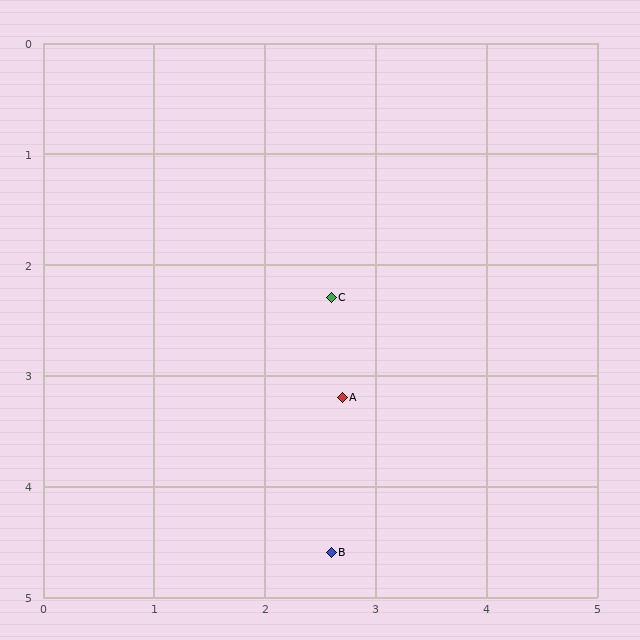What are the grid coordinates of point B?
Point B is at approximately (2.6, 4.6).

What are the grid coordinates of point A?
Point A is at approximately (2.7, 3.2).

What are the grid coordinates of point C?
Point C is at approximately (2.6, 2.3).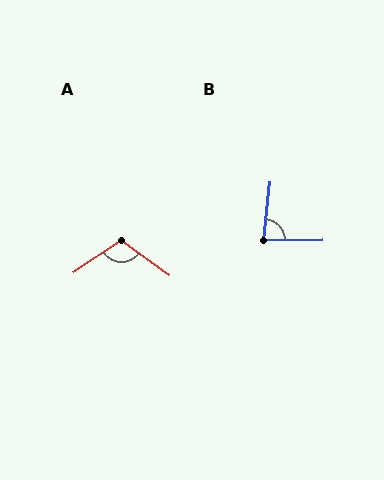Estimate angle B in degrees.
Approximately 83 degrees.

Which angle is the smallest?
B, at approximately 83 degrees.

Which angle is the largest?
A, at approximately 111 degrees.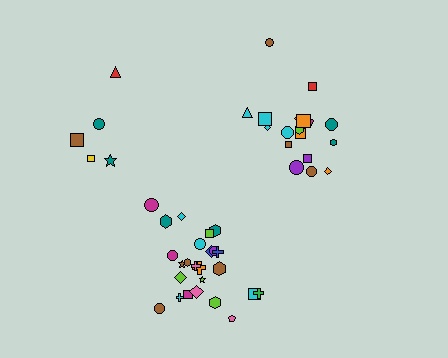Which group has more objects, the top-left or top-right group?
The top-right group.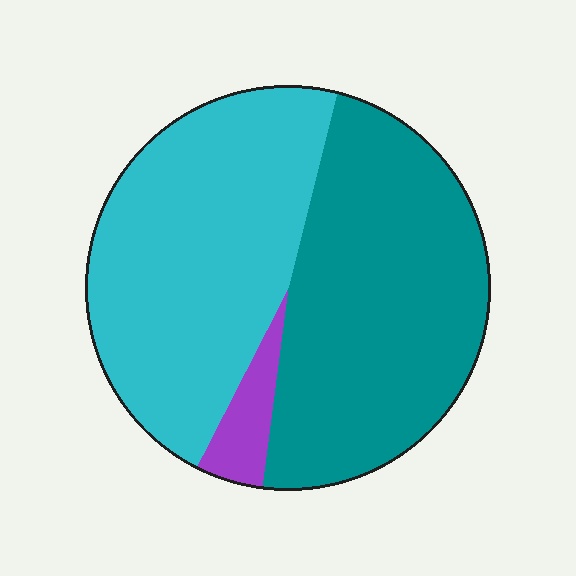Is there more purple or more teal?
Teal.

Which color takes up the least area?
Purple, at roughly 5%.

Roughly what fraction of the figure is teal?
Teal covers 48% of the figure.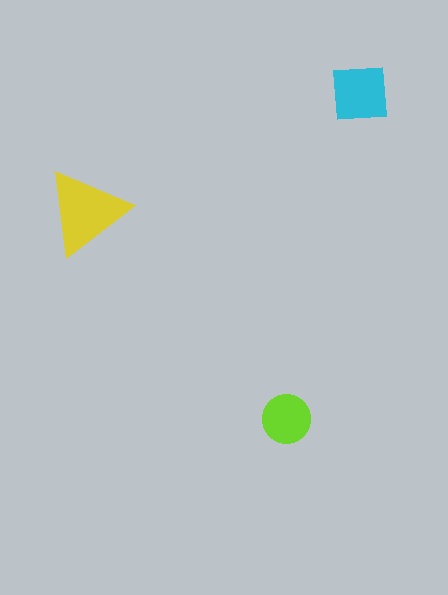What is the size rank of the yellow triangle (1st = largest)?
1st.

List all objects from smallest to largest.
The lime circle, the cyan square, the yellow triangle.